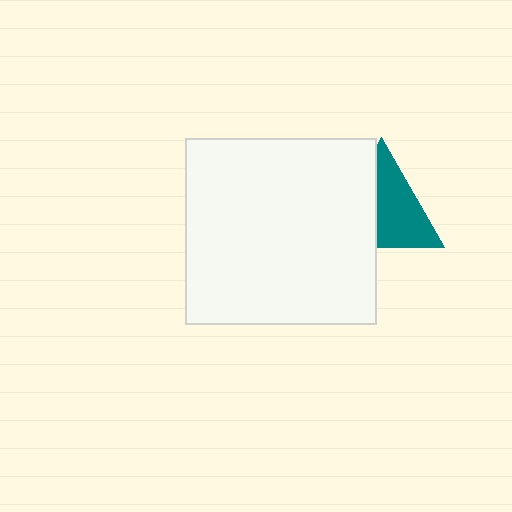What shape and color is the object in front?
The object in front is a white rectangle.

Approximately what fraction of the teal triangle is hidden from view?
Roughly 44% of the teal triangle is hidden behind the white rectangle.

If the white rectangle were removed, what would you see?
You would see the complete teal triangle.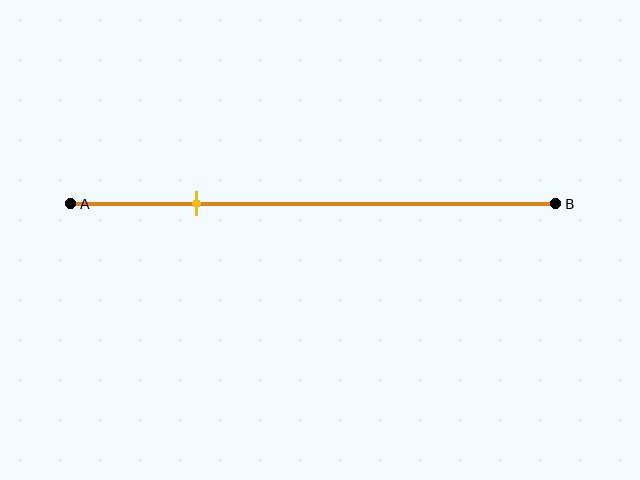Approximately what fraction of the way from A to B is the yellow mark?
The yellow mark is approximately 25% of the way from A to B.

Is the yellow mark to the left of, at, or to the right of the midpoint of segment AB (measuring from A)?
The yellow mark is to the left of the midpoint of segment AB.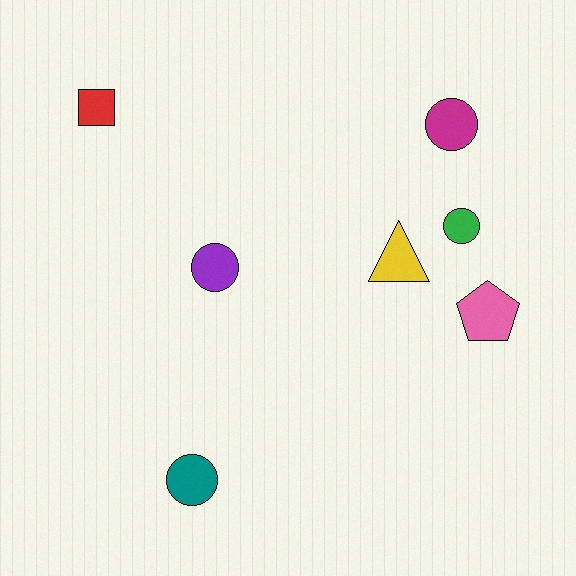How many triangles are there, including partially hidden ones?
There is 1 triangle.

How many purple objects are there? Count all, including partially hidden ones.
There is 1 purple object.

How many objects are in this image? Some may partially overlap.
There are 7 objects.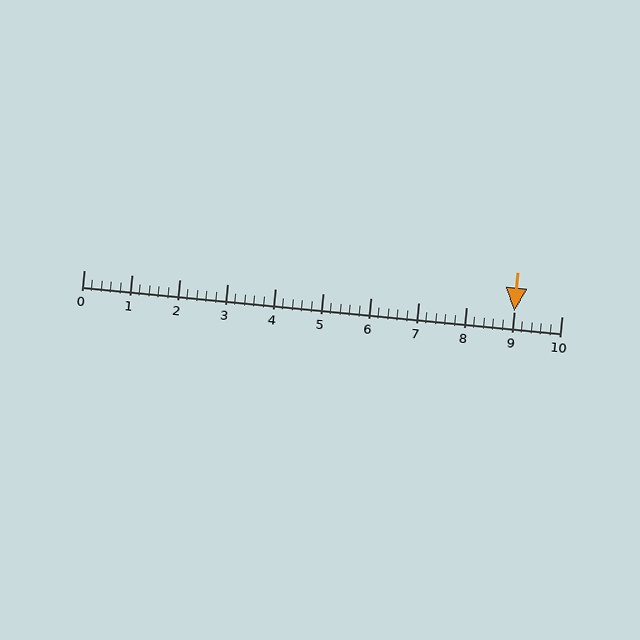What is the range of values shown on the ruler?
The ruler shows values from 0 to 10.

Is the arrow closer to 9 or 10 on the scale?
The arrow is closer to 9.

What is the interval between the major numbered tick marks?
The major tick marks are spaced 1 units apart.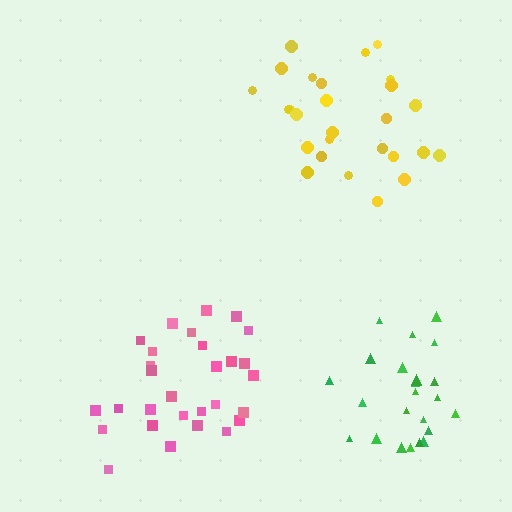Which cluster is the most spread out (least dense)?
Yellow.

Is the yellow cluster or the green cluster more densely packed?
Green.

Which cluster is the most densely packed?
Green.